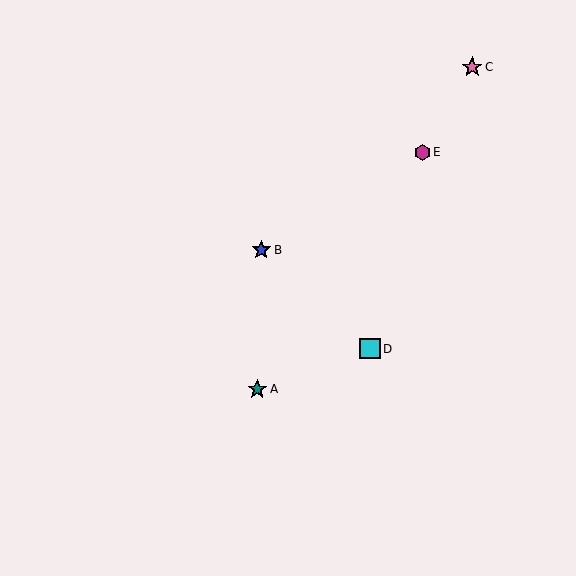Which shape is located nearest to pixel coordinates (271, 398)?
The teal star (labeled A) at (257, 389) is nearest to that location.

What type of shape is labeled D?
Shape D is a cyan square.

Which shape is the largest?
The cyan square (labeled D) is the largest.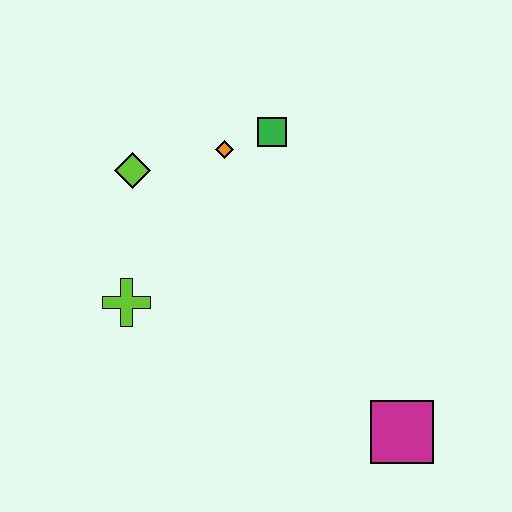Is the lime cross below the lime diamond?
Yes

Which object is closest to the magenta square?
The lime cross is closest to the magenta square.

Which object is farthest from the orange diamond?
The magenta square is farthest from the orange diamond.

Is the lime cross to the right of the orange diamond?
No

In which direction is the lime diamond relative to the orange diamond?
The lime diamond is to the left of the orange diamond.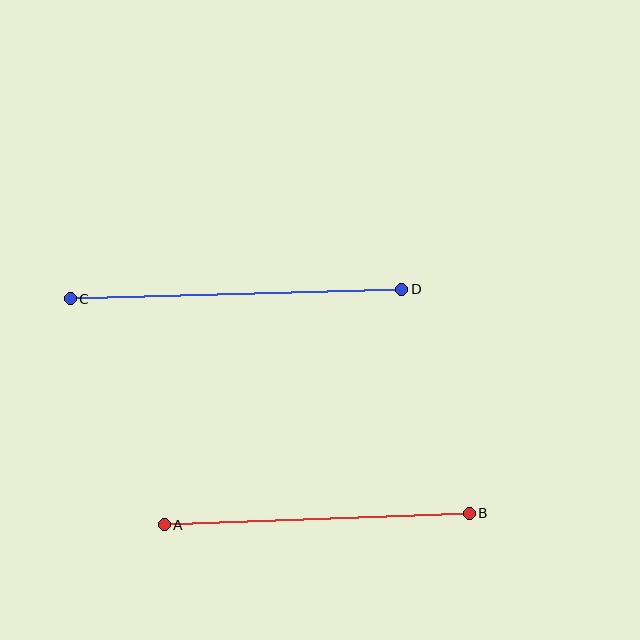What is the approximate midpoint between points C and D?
The midpoint is at approximately (236, 294) pixels.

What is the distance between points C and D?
The distance is approximately 332 pixels.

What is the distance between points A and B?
The distance is approximately 305 pixels.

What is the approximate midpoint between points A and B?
The midpoint is at approximately (317, 519) pixels.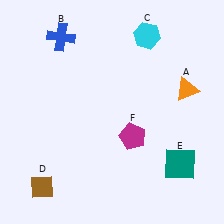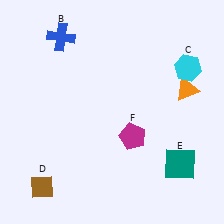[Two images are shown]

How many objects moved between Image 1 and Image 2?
1 object moved between the two images.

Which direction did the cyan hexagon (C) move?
The cyan hexagon (C) moved right.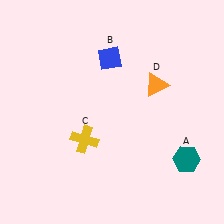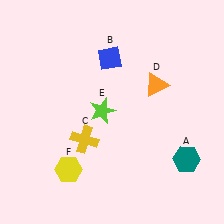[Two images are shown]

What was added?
A lime star (E), a yellow hexagon (F) were added in Image 2.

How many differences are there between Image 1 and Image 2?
There are 2 differences between the two images.